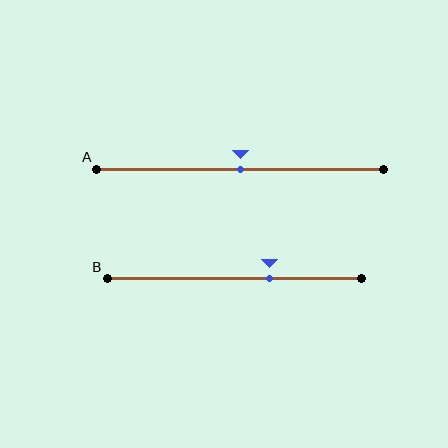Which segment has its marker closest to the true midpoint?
Segment A has its marker closest to the true midpoint.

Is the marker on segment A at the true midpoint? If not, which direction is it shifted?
Yes, the marker on segment A is at the true midpoint.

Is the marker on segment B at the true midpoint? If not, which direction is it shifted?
No, the marker on segment B is shifted to the right by about 14% of the segment length.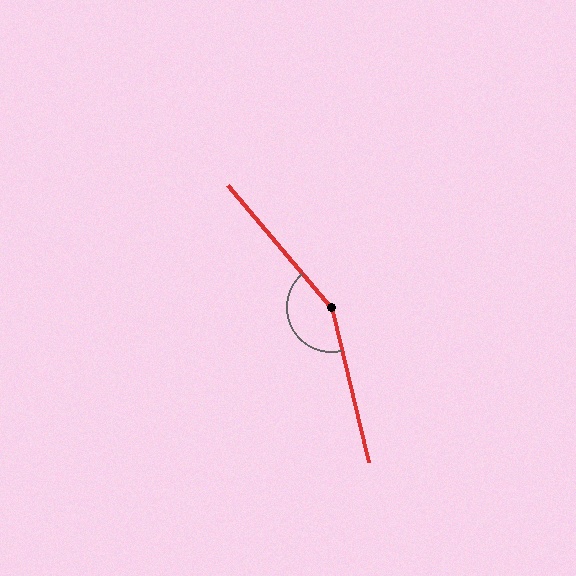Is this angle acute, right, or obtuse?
It is obtuse.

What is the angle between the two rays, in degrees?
Approximately 153 degrees.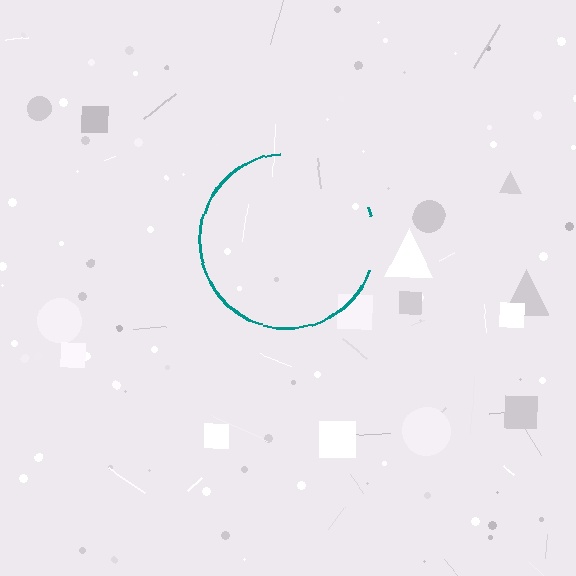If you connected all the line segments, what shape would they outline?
They would outline a circle.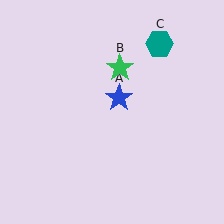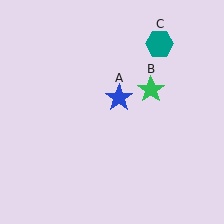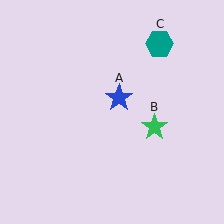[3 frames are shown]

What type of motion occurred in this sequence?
The green star (object B) rotated clockwise around the center of the scene.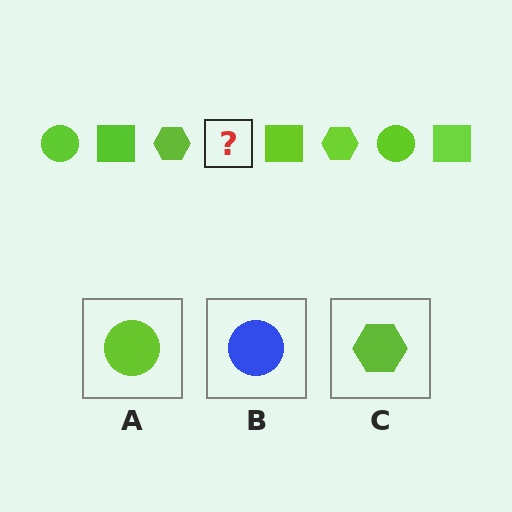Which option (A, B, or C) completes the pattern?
A.